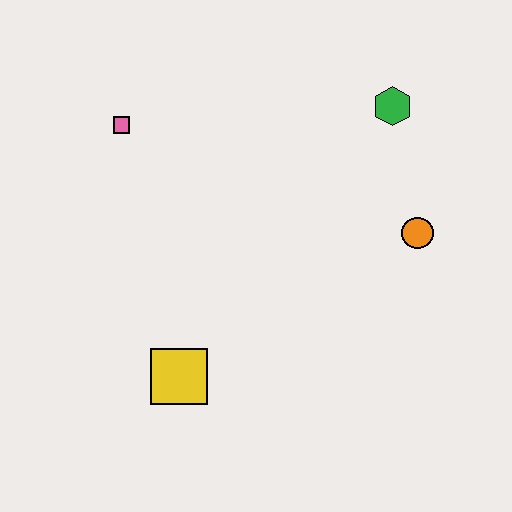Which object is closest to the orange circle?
The green hexagon is closest to the orange circle.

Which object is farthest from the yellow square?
The green hexagon is farthest from the yellow square.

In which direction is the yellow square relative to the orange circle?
The yellow square is to the left of the orange circle.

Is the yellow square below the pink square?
Yes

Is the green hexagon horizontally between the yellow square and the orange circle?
Yes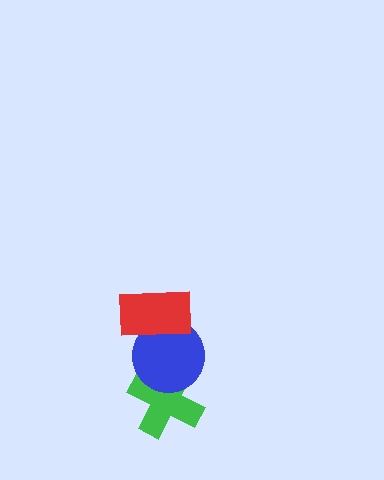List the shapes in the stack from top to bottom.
From top to bottom: the red rectangle, the blue circle, the green cross.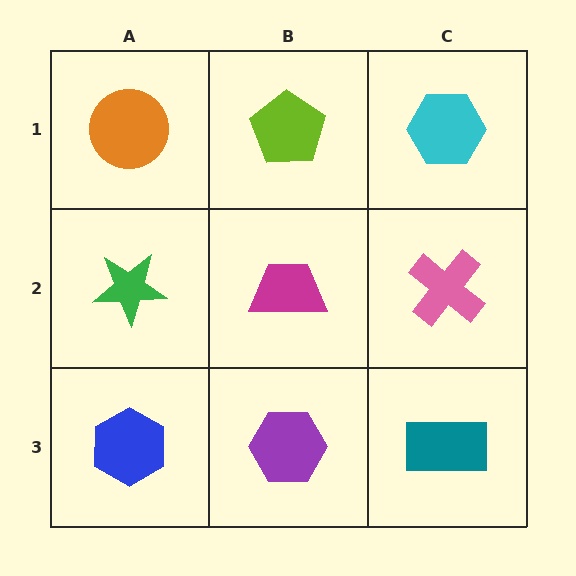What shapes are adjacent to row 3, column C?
A pink cross (row 2, column C), a purple hexagon (row 3, column B).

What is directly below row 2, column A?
A blue hexagon.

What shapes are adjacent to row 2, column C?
A cyan hexagon (row 1, column C), a teal rectangle (row 3, column C), a magenta trapezoid (row 2, column B).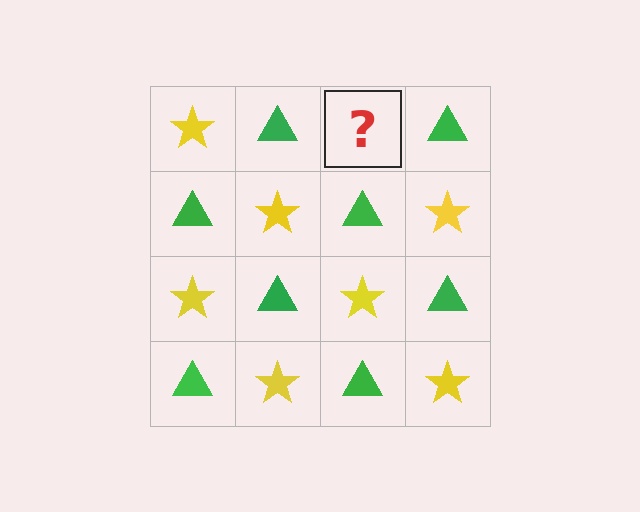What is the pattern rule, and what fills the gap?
The rule is that it alternates yellow star and green triangle in a checkerboard pattern. The gap should be filled with a yellow star.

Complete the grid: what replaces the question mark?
The question mark should be replaced with a yellow star.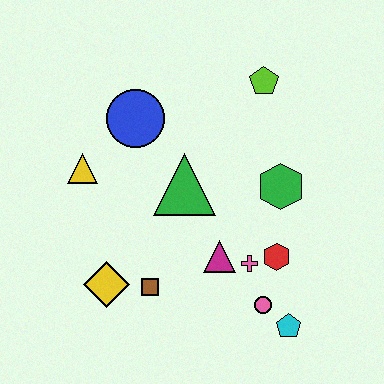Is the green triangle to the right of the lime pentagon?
No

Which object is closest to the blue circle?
The yellow triangle is closest to the blue circle.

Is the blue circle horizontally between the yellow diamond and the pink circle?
Yes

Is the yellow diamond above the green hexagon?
No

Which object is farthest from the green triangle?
The cyan pentagon is farthest from the green triangle.